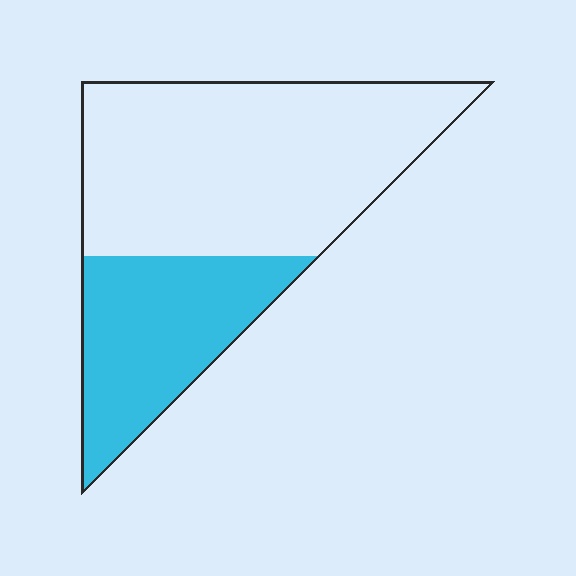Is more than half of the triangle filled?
No.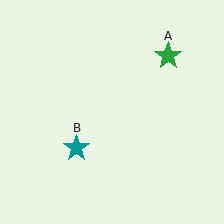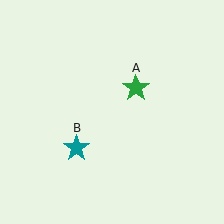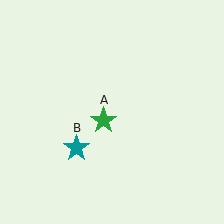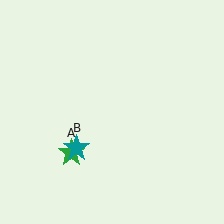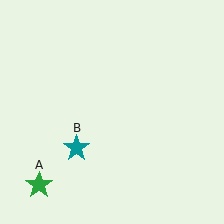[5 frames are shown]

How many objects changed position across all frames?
1 object changed position: green star (object A).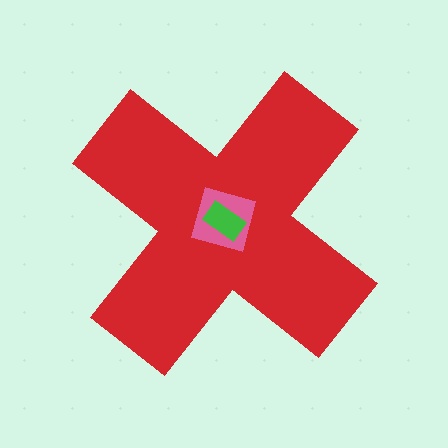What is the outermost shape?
The red cross.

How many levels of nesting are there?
3.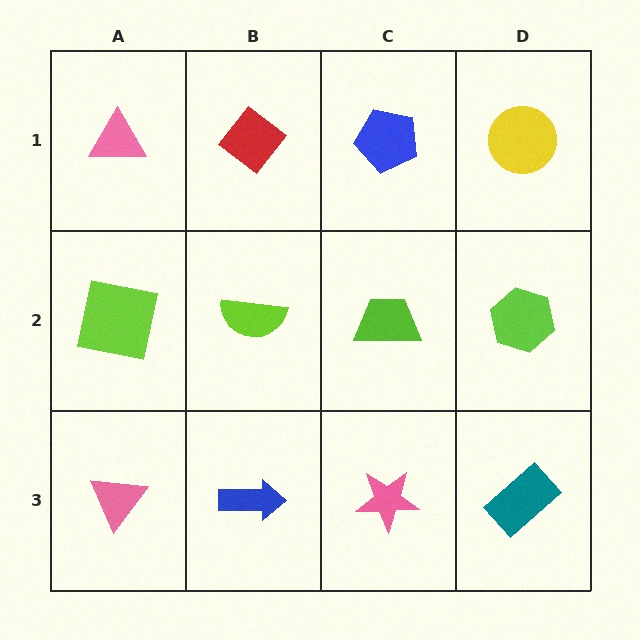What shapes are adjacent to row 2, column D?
A yellow circle (row 1, column D), a teal rectangle (row 3, column D), a lime trapezoid (row 2, column C).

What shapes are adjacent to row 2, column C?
A blue pentagon (row 1, column C), a pink star (row 3, column C), a lime semicircle (row 2, column B), a lime hexagon (row 2, column D).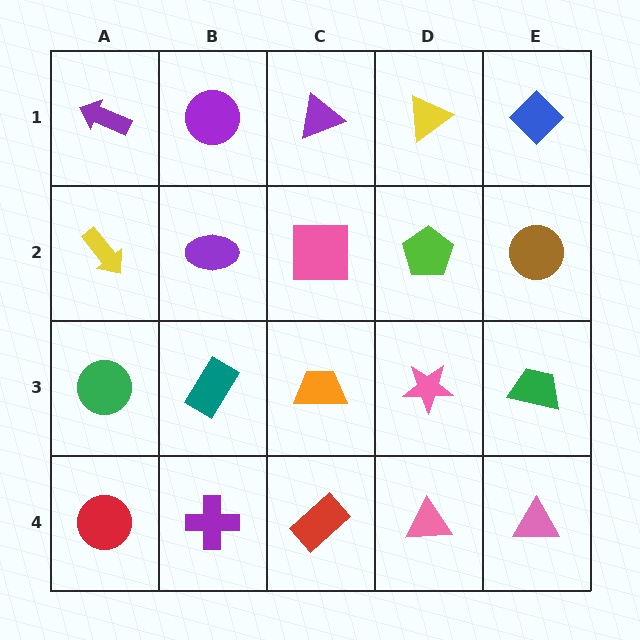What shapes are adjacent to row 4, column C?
An orange trapezoid (row 3, column C), a purple cross (row 4, column B), a pink triangle (row 4, column D).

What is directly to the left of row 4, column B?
A red circle.